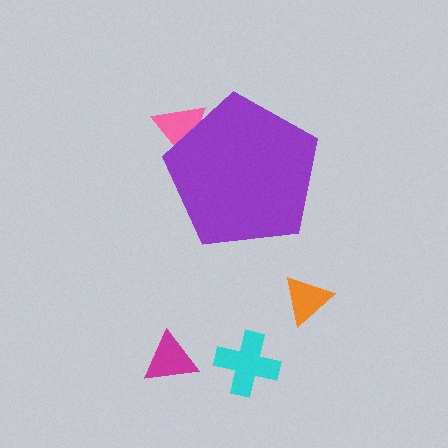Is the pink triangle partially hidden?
Yes, the pink triangle is partially hidden behind the purple pentagon.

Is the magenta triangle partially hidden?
No, the magenta triangle is fully visible.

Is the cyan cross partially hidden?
No, the cyan cross is fully visible.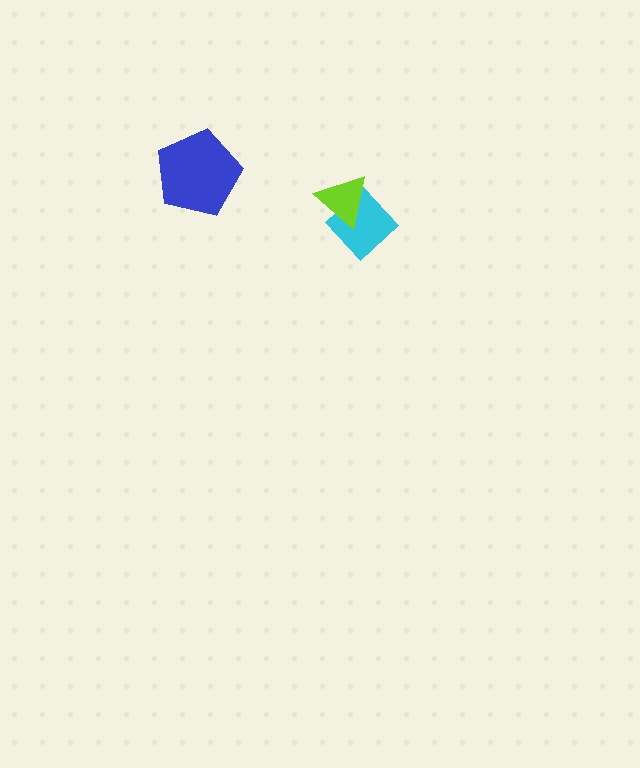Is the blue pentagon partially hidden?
No, no other shape covers it.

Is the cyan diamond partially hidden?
Yes, it is partially covered by another shape.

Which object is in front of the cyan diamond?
The lime triangle is in front of the cyan diamond.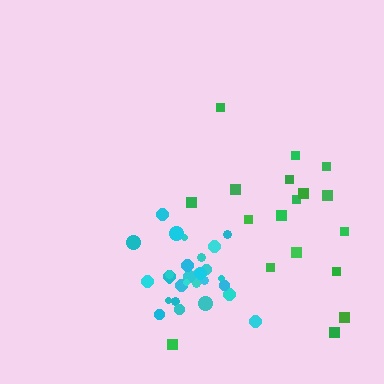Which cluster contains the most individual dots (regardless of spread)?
Cyan (29).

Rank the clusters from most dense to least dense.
cyan, green.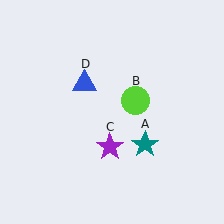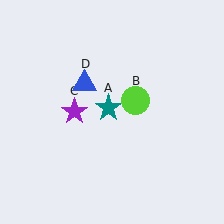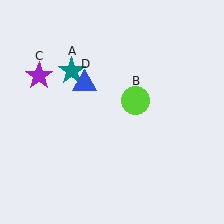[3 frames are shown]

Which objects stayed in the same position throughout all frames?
Lime circle (object B) and blue triangle (object D) remained stationary.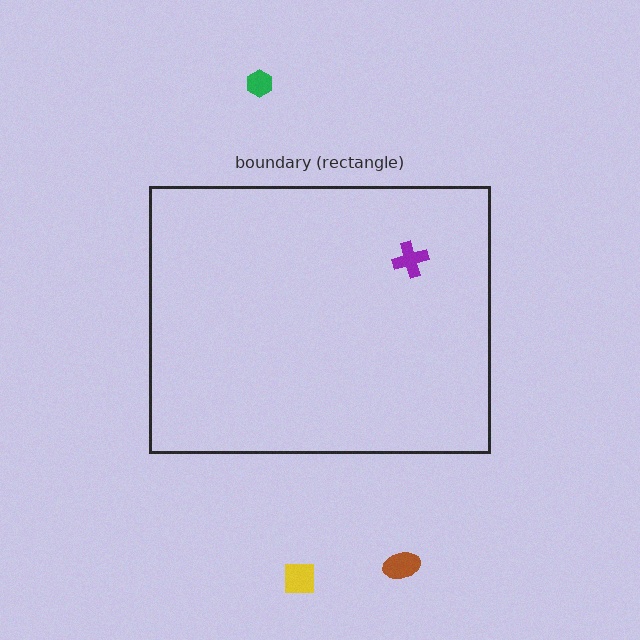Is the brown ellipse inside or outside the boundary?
Outside.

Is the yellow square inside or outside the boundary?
Outside.